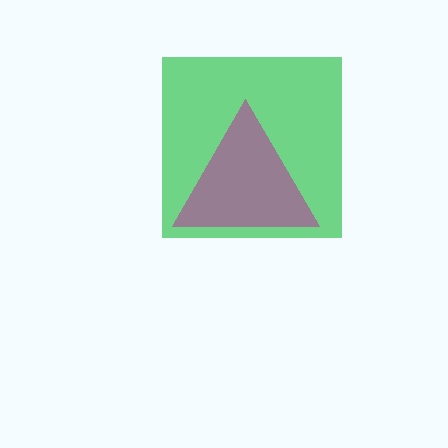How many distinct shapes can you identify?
There are 2 distinct shapes: a green square, a magenta triangle.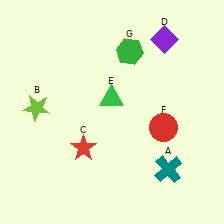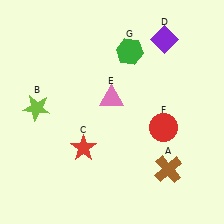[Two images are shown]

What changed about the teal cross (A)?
In Image 1, A is teal. In Image 2, it changed to brown.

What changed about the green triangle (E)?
In Image 1, E is green. In Image 2, it changed to pink.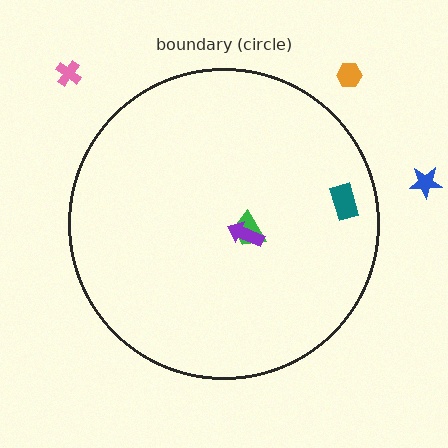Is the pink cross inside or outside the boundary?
Outside.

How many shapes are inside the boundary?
3 inside, 3 outside.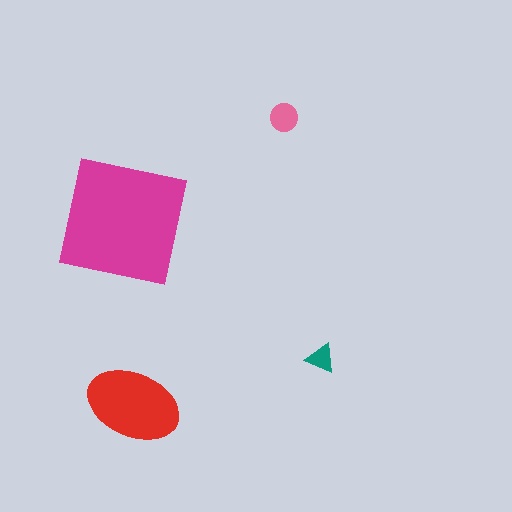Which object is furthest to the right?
The teal triangle is rightmost.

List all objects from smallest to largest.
The teal triangle, the pink circle, the red ellipse, the magenta square.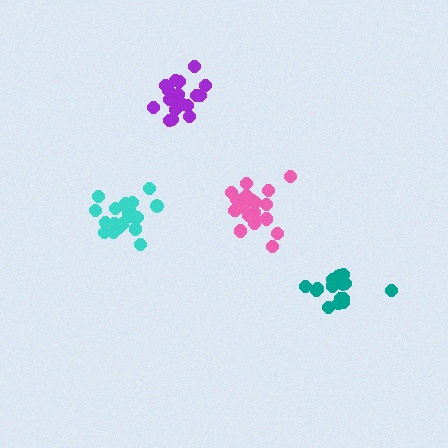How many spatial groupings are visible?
There are 4 spatial groupings.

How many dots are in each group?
Group 1: 21 dots, Group 2: 17 dots, Group 3: 21 dots, Group 4: 16 dots (75 total).